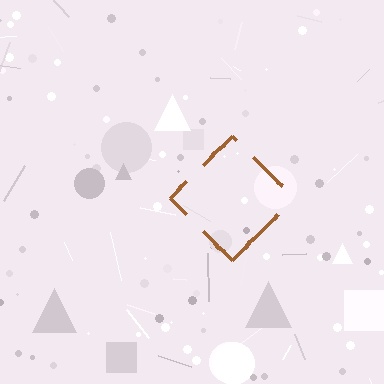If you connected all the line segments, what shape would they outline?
They would outline a diamond.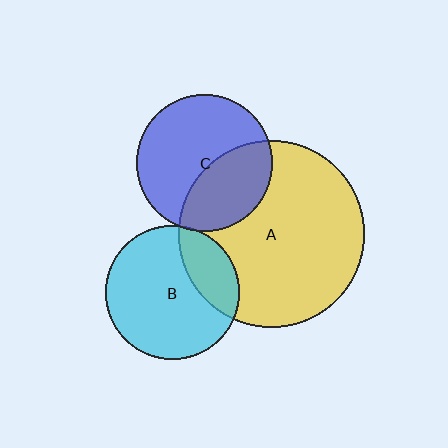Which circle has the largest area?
Circle A (yellow).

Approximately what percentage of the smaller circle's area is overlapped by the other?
Approximately 40%.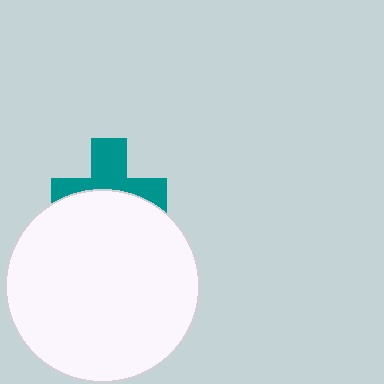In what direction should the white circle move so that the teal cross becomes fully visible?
The white circle should move down. That is the shortest direction to clear the overlap and leave the teal cross fully visible.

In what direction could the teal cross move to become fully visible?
The teal cross could move up. That would shift it out from behind the white circle entirely.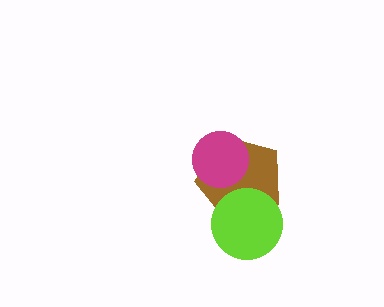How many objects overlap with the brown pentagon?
2 objects overlap with the brown pentagon.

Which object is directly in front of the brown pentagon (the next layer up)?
The magenta circle is directly in front of the brown pentagon.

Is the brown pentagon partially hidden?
Yes, it is partially covered by another shape.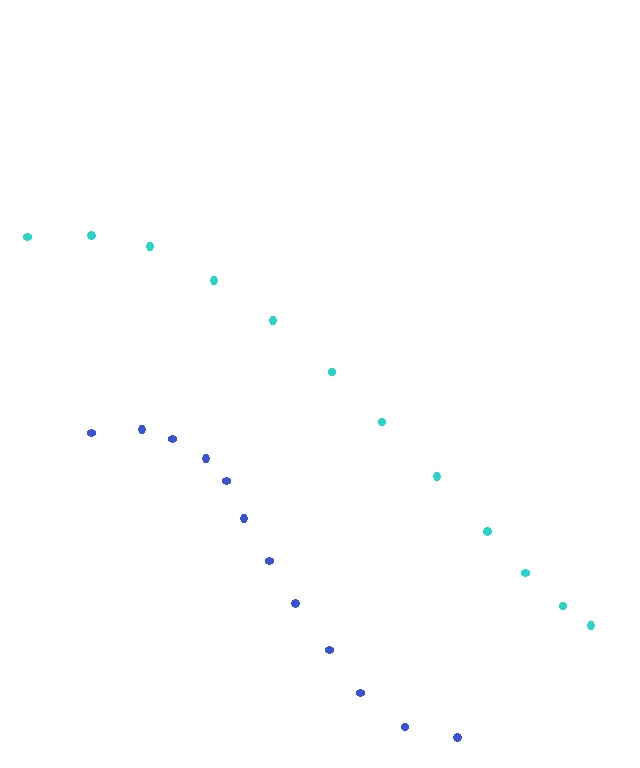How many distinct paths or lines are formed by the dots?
There are 2 distinct paths.